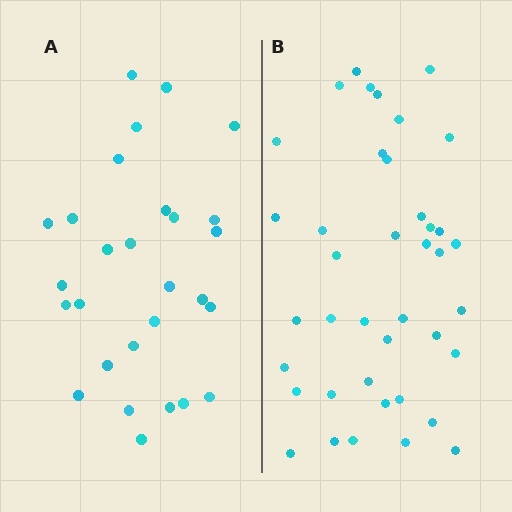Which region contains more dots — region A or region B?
Region B (the right region) has more dots.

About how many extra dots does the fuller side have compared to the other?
Region B has roughly 12 or so more dots than region A.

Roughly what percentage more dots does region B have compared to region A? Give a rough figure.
About 45% more.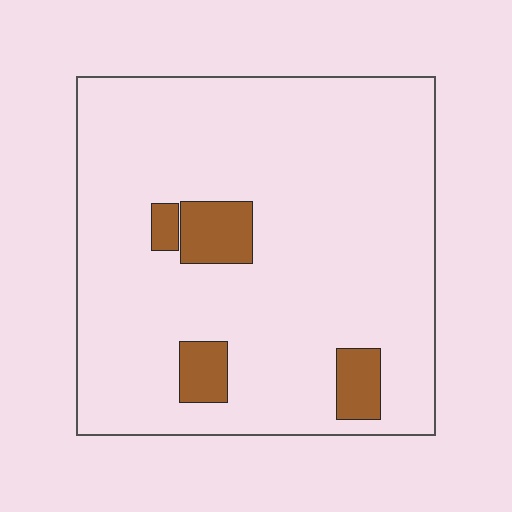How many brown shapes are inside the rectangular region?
4.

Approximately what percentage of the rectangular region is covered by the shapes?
Approximately 10%.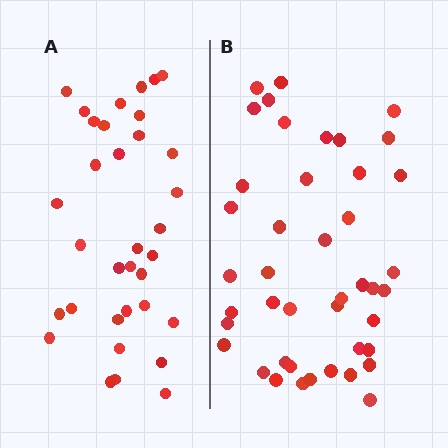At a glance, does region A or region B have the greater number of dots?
Region B (the right region) has more dots.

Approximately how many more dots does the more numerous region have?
Region B has roughly 8 or so more dots than region A.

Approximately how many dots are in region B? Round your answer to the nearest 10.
About 40 dots. (The exact count is 43, which rounds to 40.)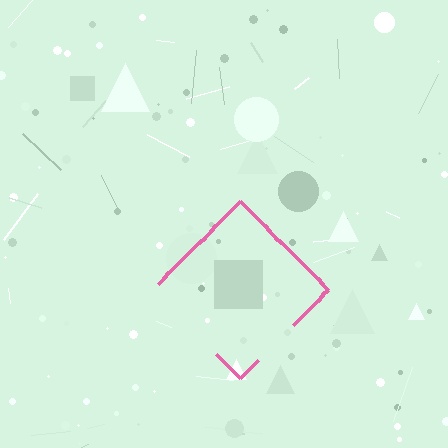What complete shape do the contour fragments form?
The contour fragments form a diamond.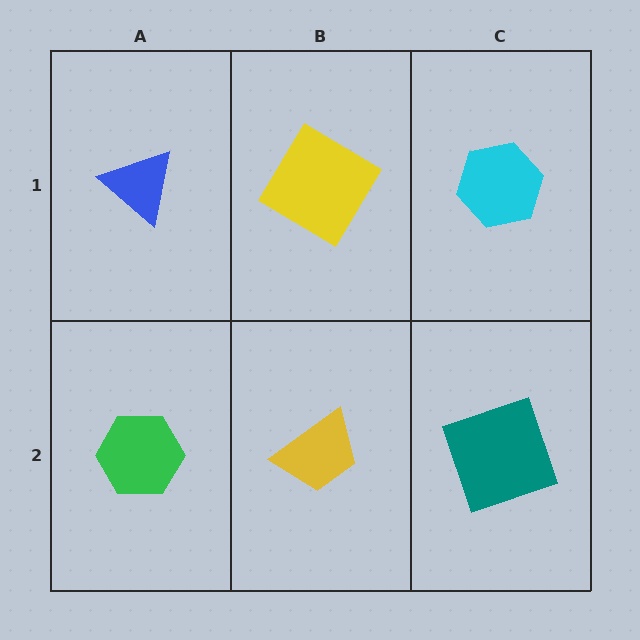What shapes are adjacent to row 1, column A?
A green hexagon (row 2, column A), a yellow diamond (row 1, column B).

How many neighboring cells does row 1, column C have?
2.